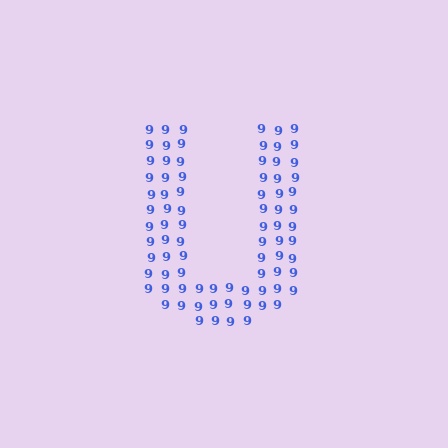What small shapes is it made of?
It is made of small digit 9's.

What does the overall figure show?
The overall figure shows the letter U.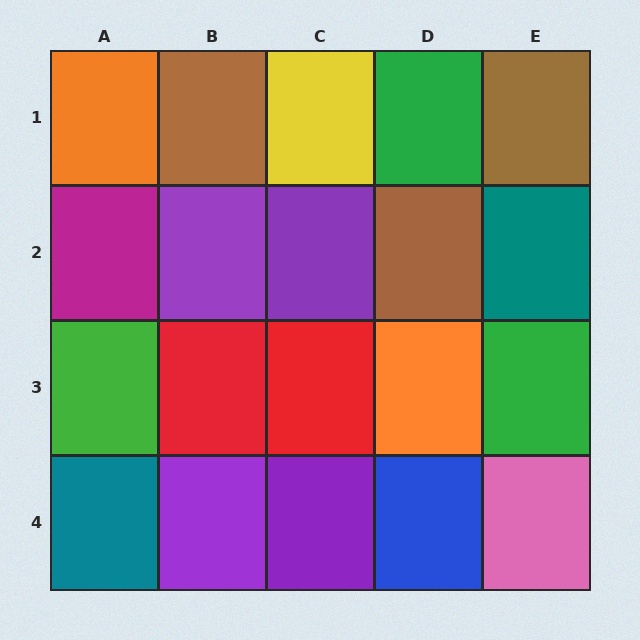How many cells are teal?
2 cells are teal.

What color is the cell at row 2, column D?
Brown.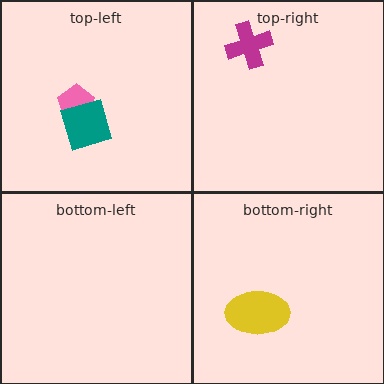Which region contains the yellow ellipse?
The bottom-right region.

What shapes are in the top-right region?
The magenta cross.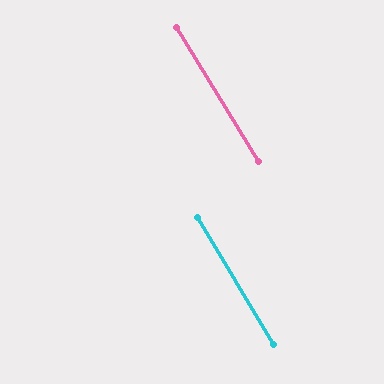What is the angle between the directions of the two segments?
Approximately 1 degree.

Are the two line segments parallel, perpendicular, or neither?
Parallel — their directions differ by only 0.8°.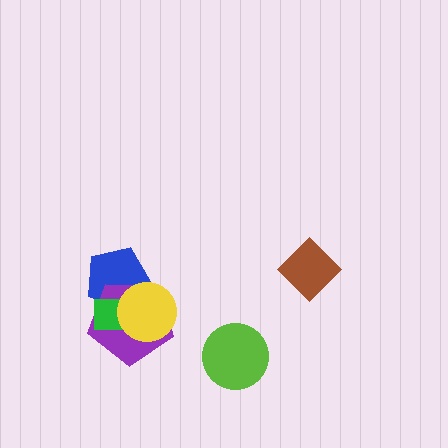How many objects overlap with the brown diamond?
0 objects overlap with the brown diamond.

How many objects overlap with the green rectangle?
3 objects overlap with the green rectangle.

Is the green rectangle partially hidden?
Yes, it is partially covered by another shape.